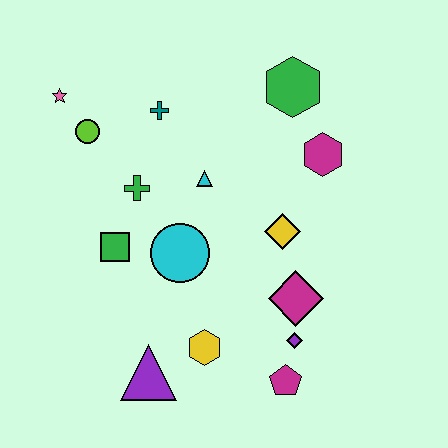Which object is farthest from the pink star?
The magenta pentagon is farthest from the pink star.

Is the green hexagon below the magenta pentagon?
No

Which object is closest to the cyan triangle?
The green cross is closest to the cyan triangle.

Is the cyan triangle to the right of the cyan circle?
Yes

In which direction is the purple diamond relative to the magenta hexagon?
The purple diamond is below the magenta hexagon.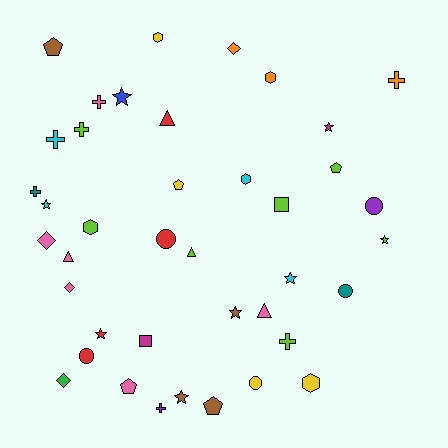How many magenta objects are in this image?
There are 2 magenta objects.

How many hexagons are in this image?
There are 5 hexagons.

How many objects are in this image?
There are 40 objects.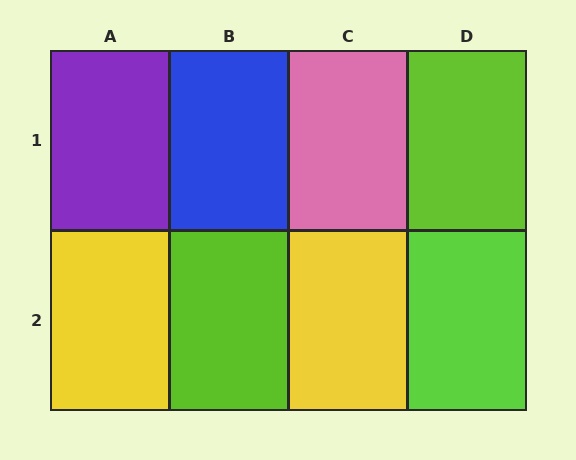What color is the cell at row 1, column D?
Lime.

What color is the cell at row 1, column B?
Blue.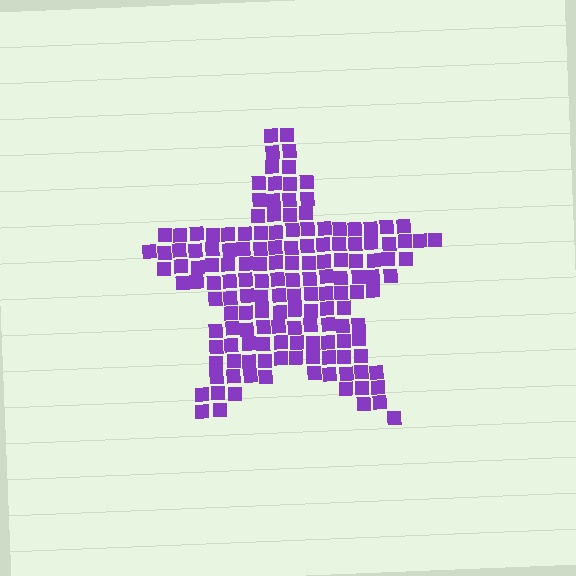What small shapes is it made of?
It is made of small squares.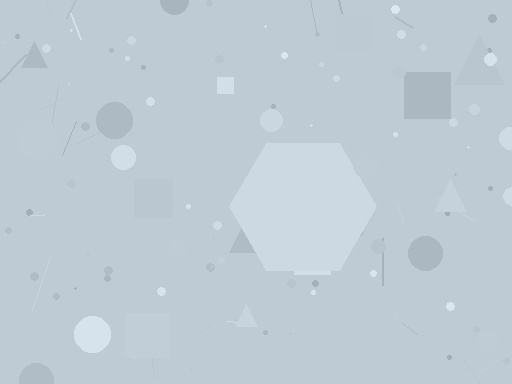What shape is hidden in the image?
A hexagon is hidden in the image.